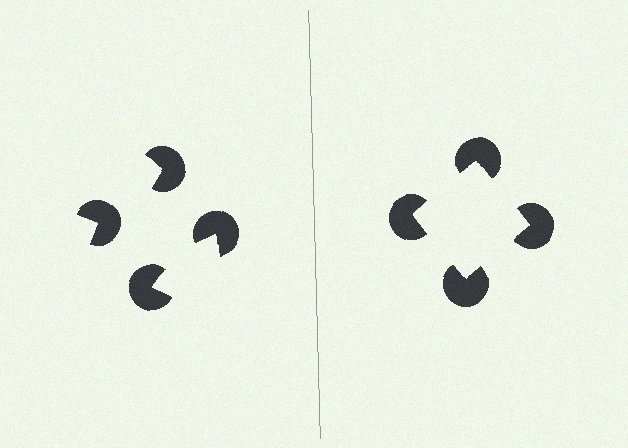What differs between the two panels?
The pac-man discs are positioned identically on both sides; only the wedge orientations differ. On the right they align to a square; on the left they are misaligned.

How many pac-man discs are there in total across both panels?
8 — 4 on each side.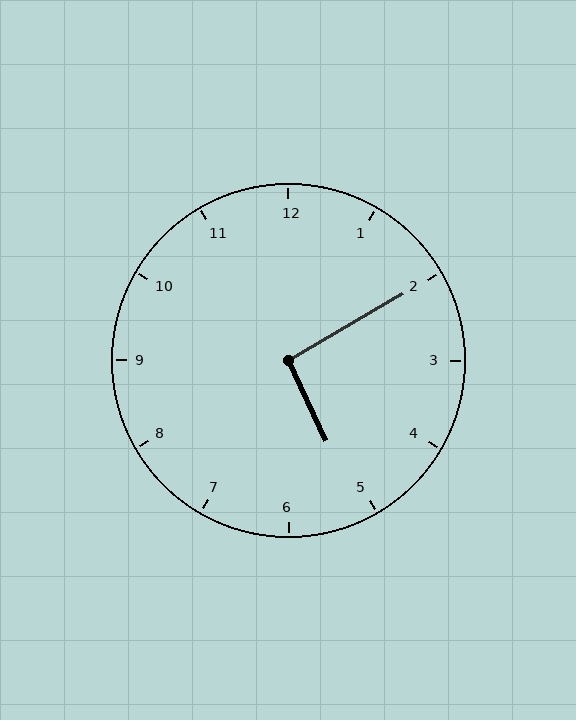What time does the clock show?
5:10.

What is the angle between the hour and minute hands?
Approximately 95 degrees.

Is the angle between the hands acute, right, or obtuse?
It is right.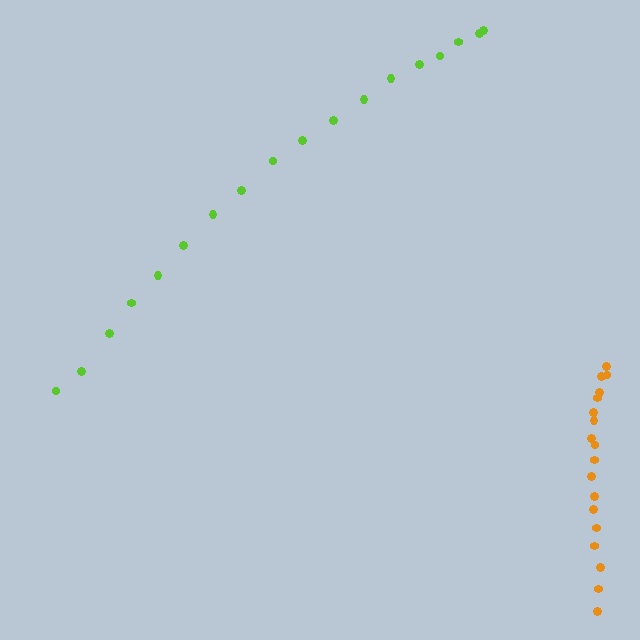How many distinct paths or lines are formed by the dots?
There are 2 distinct paths.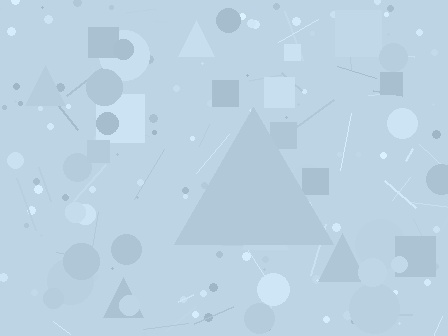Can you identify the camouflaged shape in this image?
The camouflaged shape is a triangle.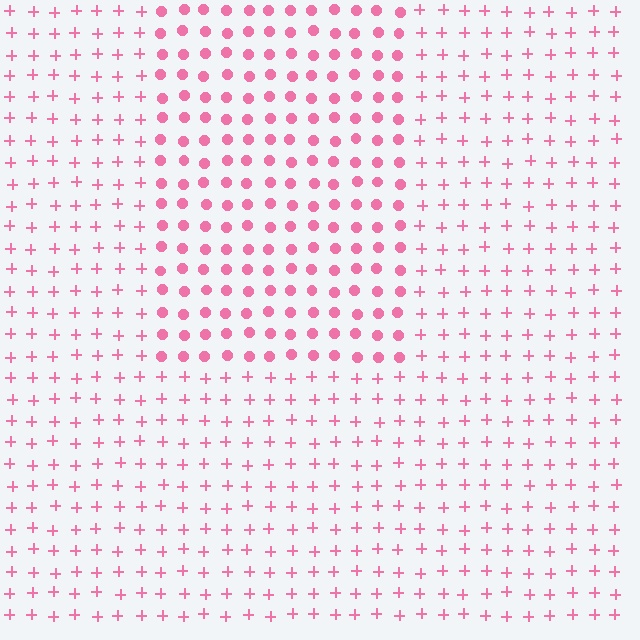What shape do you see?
I see a rectangle.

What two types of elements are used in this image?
The image uses circles inside the rectangle region and plus signs outside it.